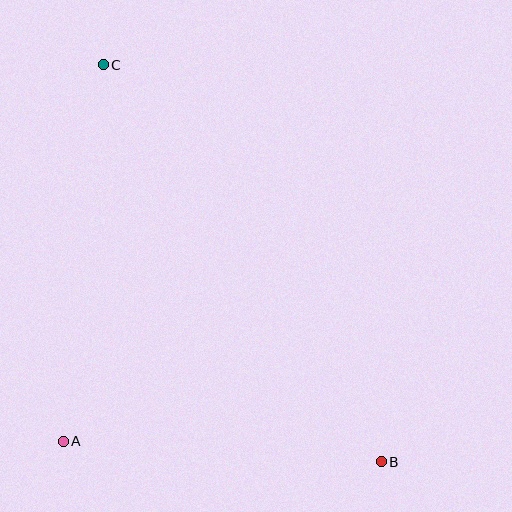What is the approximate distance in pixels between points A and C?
The distance between A and C is approximately 379 pixels.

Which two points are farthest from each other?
Points B and C are farthest from each other.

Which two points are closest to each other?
Points A and B are closest to each other.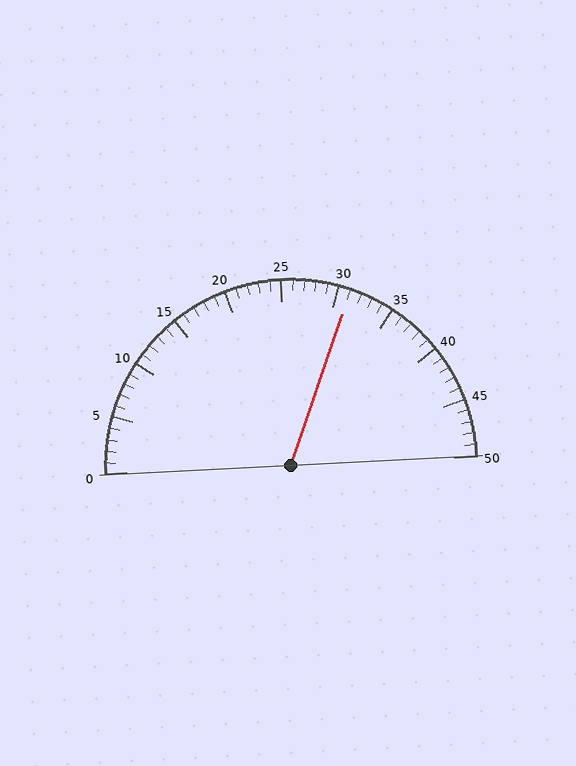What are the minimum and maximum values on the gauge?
The gauge ranges from 0 to 50.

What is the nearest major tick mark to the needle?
The nearest major tick mark is 30.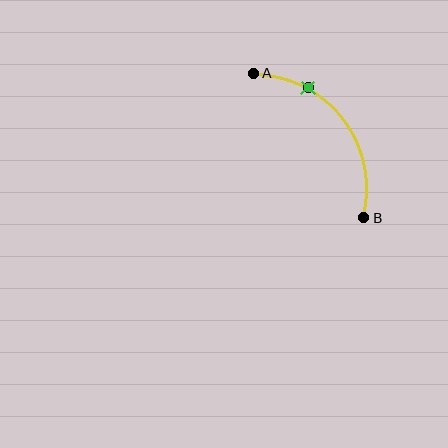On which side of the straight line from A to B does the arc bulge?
The arc bulges above and to the right of the straight line connecting A and B.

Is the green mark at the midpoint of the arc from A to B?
No. The green mark lies on the arc but is closer to endpoint A. The arc midpoint would be at the point on the curve equidistant along the arc from both A and B.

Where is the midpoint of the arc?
The arc midpoint is the point on the curve farthest from the straight line joining A and B. It sits above and to the right of that line.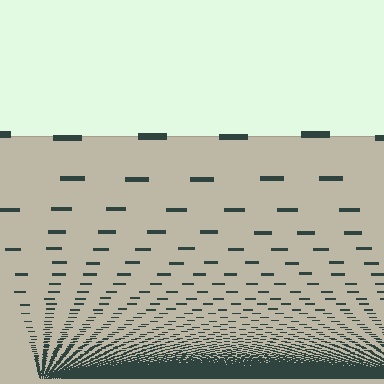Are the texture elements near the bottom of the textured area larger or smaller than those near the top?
Smaller. The gradient is inverted — elements near the bottom are smaller and denser.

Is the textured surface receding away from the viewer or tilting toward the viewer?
The surface appears to tilt toward the viewer. Texture elements get larger and sparser toward the top.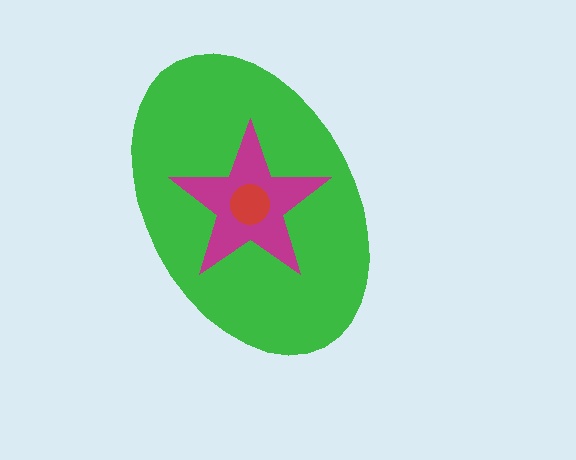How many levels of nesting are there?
3.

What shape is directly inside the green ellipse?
The magenta star.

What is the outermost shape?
The green ellipse.